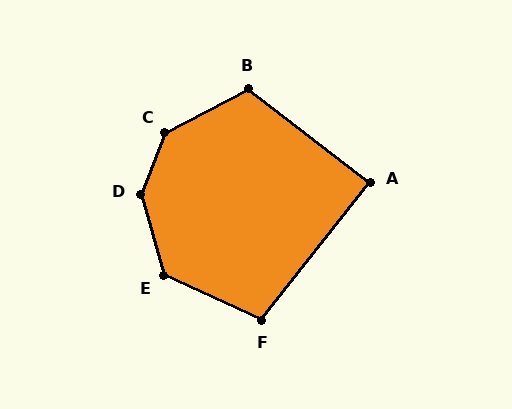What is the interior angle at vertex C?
Approximately 139 degrees (obtuse).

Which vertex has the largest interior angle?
D, at approximately 142 degrees.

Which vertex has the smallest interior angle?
A, at approximately 90 degrees.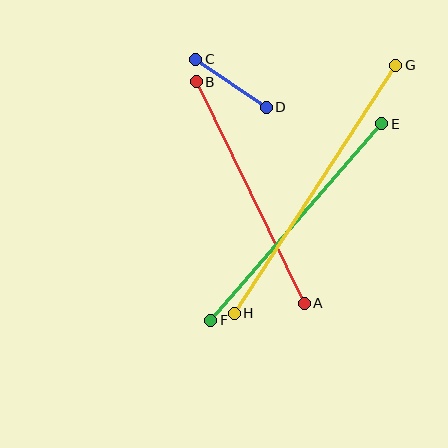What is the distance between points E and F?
The distance is approximately 261 pixels.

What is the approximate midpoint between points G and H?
The midpoint is at approximately (315, 189) pixels.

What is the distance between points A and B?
The distance is approximately 247 pixels.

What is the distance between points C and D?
The distance is approximately 85 pixels.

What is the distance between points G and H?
The distance is approximately 296 pixels.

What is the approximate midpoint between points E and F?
The midpoint is at approximately (296, 222) pixels.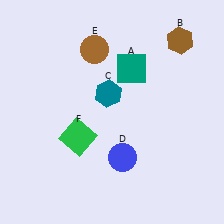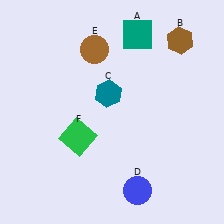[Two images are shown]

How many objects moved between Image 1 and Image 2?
2 objects moved between the two images.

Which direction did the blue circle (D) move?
The blue circle (D) moved down.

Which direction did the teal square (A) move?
The teal square (A) moved up.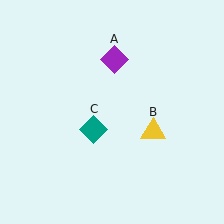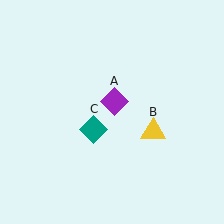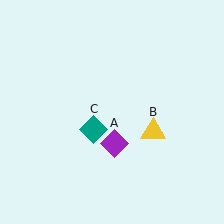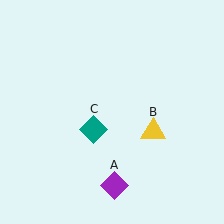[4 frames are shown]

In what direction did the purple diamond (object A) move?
The purple diamond (object A) moved down.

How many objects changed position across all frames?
1 object changed position: purple diamond (object A).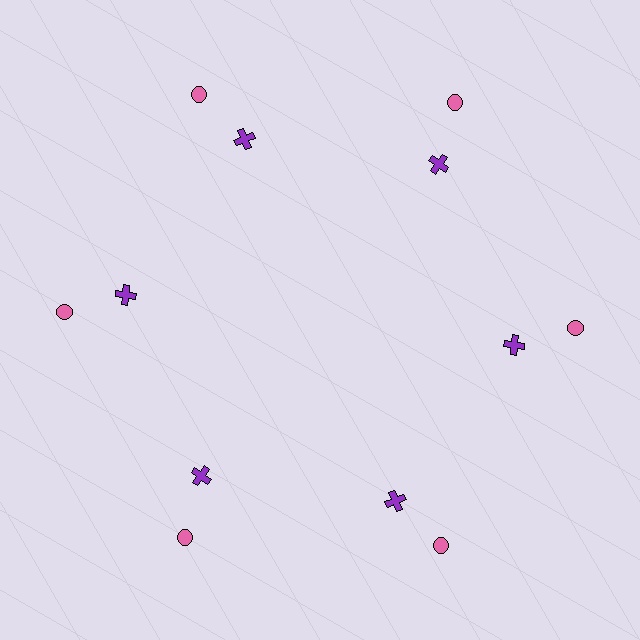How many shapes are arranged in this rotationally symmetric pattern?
There are 12 shapes, arranged in 6 groups of 2.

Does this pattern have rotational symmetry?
Yes, this pattern has 6-fold rotational symmetry. It looks the same after rotating 60 degrees around the center.